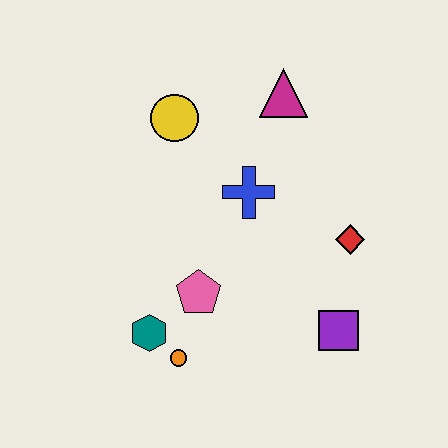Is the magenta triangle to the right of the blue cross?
Yes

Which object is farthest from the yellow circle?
The purple square is farthest from the yellow circle.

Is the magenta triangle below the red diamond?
No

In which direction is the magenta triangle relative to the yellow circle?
The magenta triangle is to the right of the yellow circle.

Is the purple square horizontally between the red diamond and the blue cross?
Yes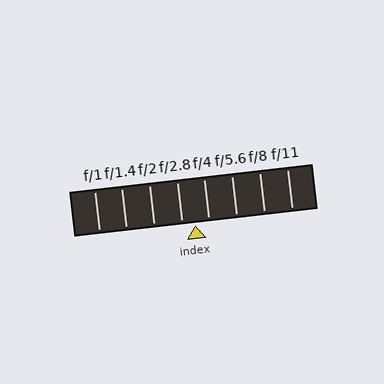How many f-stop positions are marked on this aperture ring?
There are 8 f-stop positions marked.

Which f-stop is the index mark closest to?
The index mark is closest to f/2.8.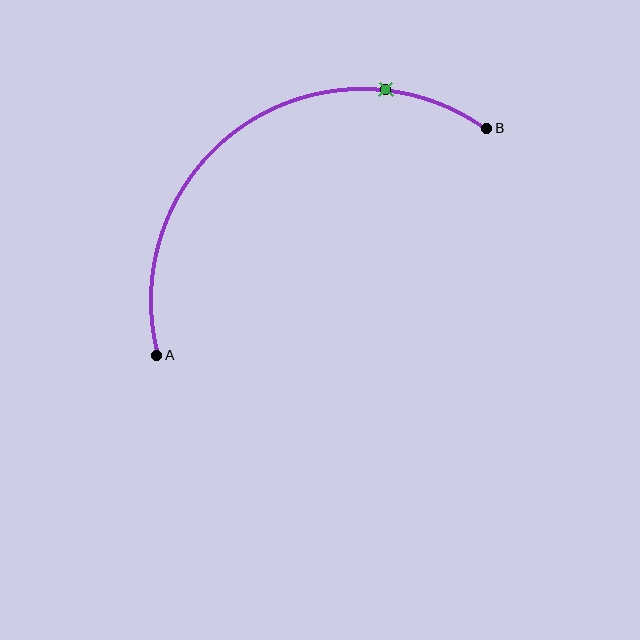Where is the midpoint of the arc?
The arc midpoint is the point on the curve farthest from the straight line joining A and B. It sits above and to the left of that line.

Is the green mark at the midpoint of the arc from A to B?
No. The green mark lies on the arc but is closer to endpoint B. The arc midpoint would be at the point on the curve equidistant along the arc from both A and B.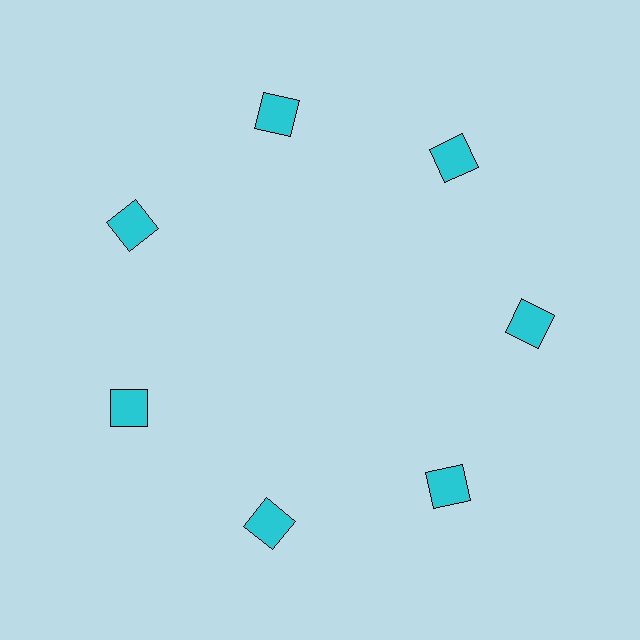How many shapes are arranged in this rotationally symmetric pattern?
There are 7 shapes, arranged in 7 groups of 1.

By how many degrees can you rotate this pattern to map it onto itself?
The pattern maps onto itself every 51 degrees of rotation.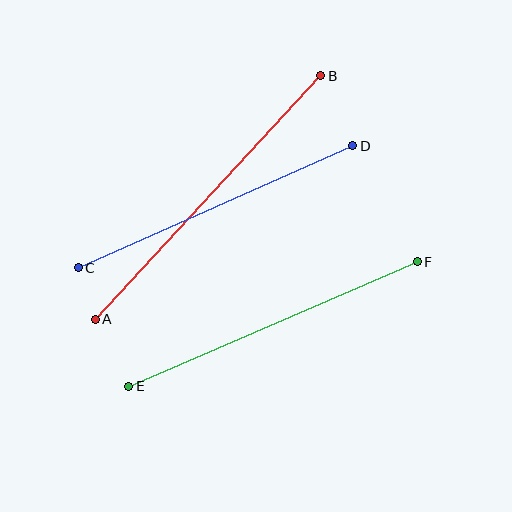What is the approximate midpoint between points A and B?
The midpoint is at approximately (208, 197) pixels.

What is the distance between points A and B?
The distance is approximately 332 pixels.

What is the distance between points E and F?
The distance is approximately 314 pixels.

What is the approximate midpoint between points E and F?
The midpoint is at approximately (273, 324) pixels.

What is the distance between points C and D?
The distance is approximately 300 pixels.